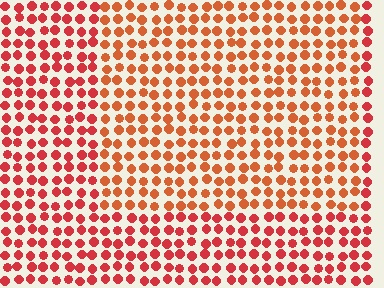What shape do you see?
I see a rectangle.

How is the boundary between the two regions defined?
The boundary is defined purely by a slight shift in hue (about 22 degrees). Spacing, size, and orientation are identical on both sides.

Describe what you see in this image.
The image is filled with small red elements in a uniform arrangement. A rectangle-shaped region is visible where the elements are tinted to a slightly different hue, forming a subtle color boundary.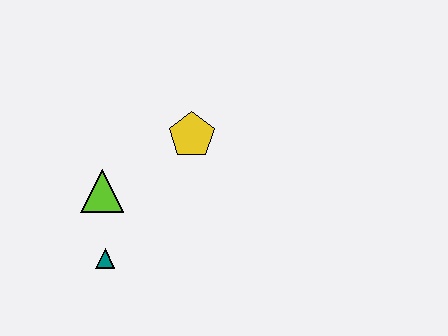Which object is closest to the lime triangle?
The teal triangle is closest to the lime triangle.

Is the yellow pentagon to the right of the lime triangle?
Yes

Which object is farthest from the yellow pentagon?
The teal triangle is farthest from the yellow pentagon.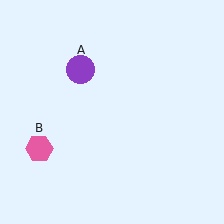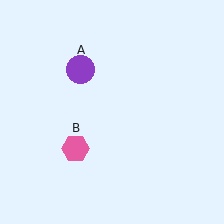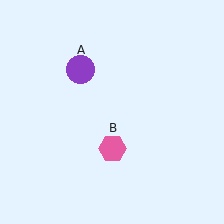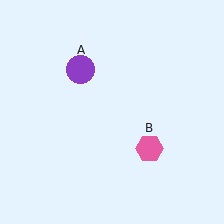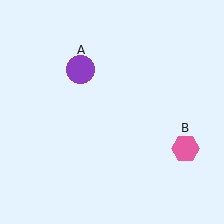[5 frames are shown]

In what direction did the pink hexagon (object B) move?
The pink hexagon (object B) moved right.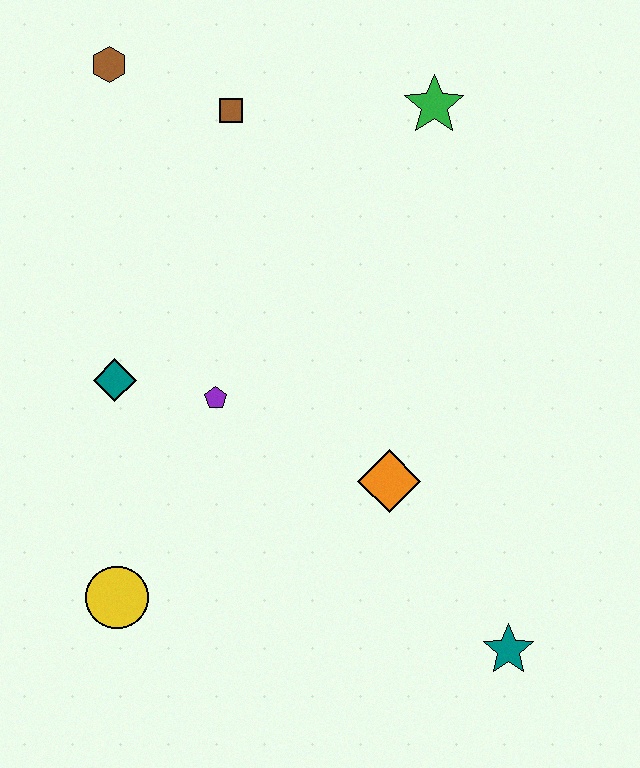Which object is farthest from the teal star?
The brown hexagon is farthest from the teal star.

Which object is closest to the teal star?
The orange diamond is closest to the teal star.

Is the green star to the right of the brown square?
Yes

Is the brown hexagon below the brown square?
No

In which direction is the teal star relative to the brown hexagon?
The teal star is below the brown hexagon.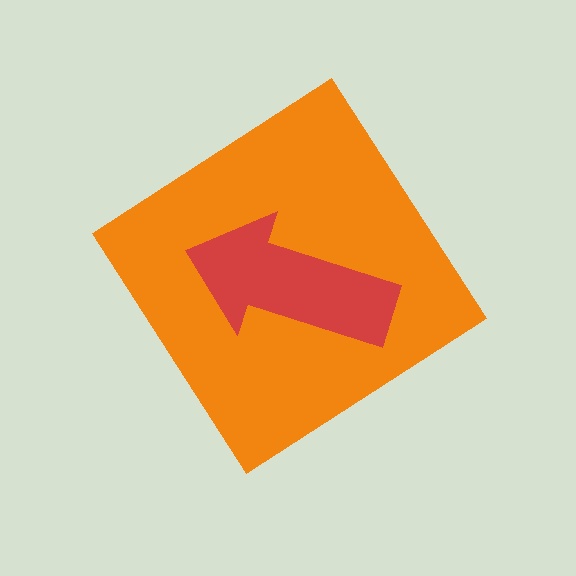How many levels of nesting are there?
2.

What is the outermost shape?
The orange diamond.